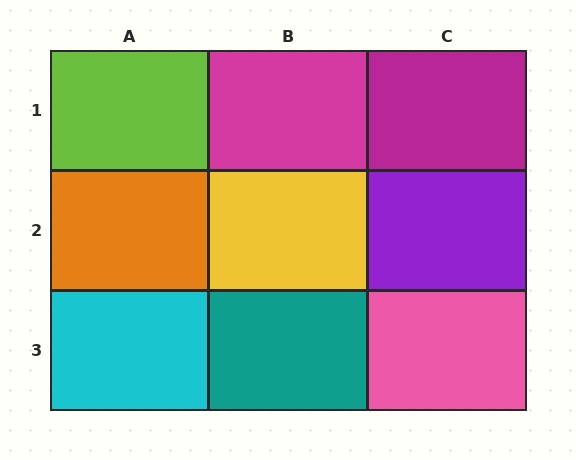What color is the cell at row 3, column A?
Cyan.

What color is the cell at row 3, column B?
Teal.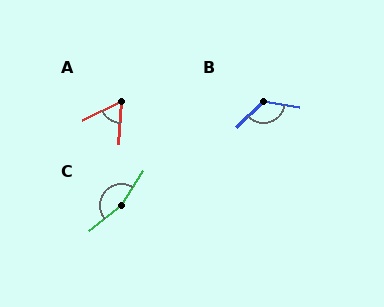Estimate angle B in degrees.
Approximately 126 degrees.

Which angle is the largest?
C, at approximately 163 degrees.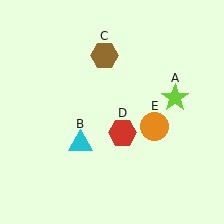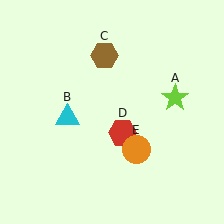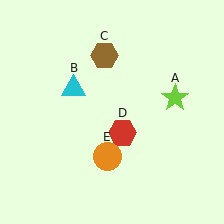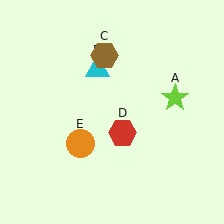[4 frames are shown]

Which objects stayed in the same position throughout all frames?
Lime star (object A) and brown hexagon (object C) and red hexagon (object D) remained stationary.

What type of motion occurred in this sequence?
The cyan triangle (object B), orange circle (object E) rotated clockwise around the center of the scene.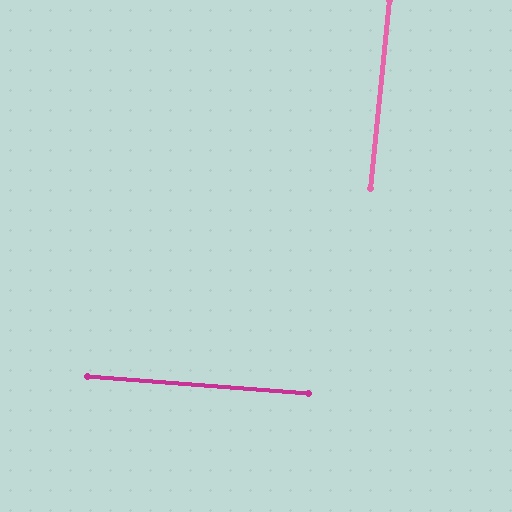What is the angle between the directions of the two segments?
Approximately 89 degrees.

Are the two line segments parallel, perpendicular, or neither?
Perpendicular — they meet at approximately 89°.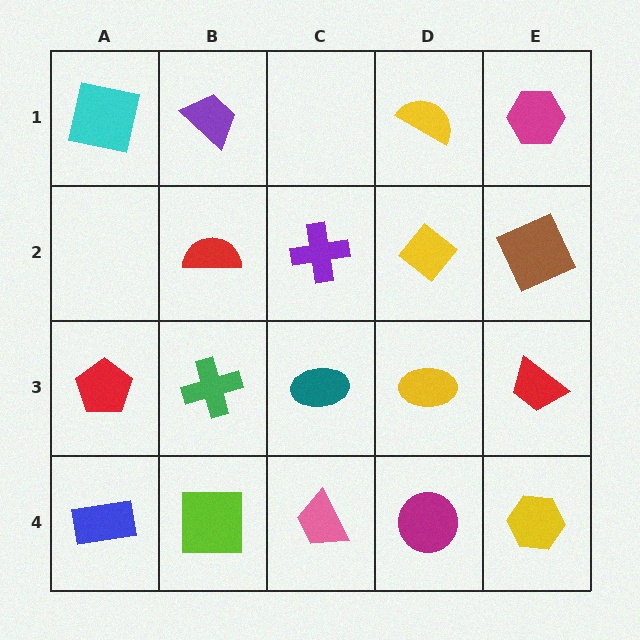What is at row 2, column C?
A purple cross.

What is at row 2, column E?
A brown square.